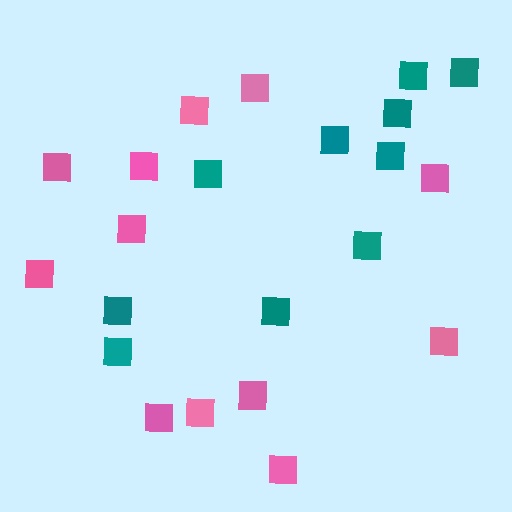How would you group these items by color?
There are 2 groups: one group of pink squares (12) and one group of teal squares (10).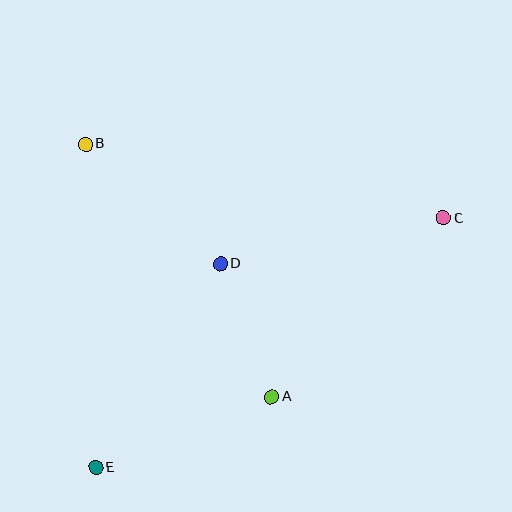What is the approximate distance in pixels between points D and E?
The distance between D and E is approximately 239 pixels.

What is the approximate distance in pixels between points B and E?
The distance between B and E is approximately 324 pixels.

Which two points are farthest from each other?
Points C and E are farthest from each other.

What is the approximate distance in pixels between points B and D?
The distance between B and D is approximately 181 pixels.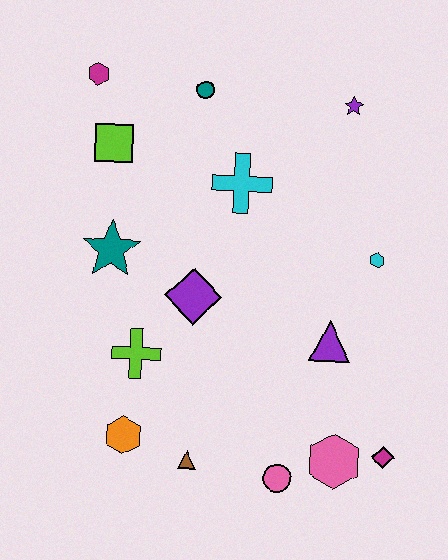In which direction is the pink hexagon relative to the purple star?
The pink hexagon is below the purple star.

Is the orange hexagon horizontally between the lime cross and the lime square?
Yes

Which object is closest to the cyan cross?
The teal circle is closest to the cyan cross.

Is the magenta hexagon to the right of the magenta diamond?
No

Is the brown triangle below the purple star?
Yes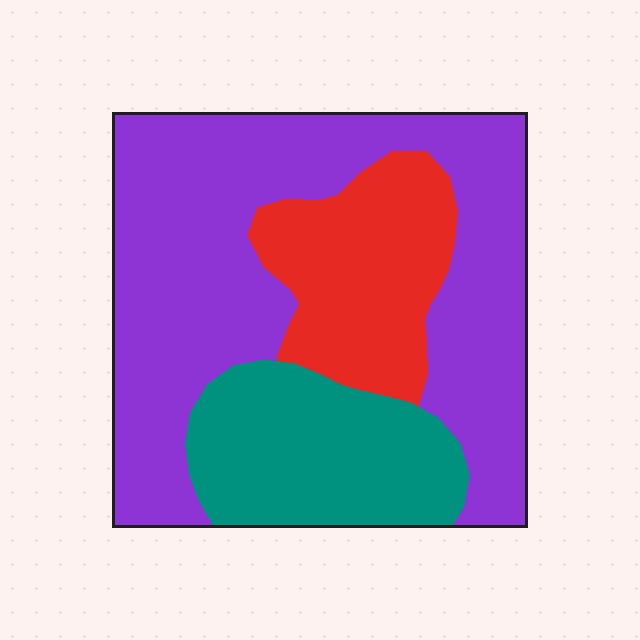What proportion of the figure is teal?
Teal covers roughly 20% of the figure.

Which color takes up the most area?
Purple, at roughly 60%.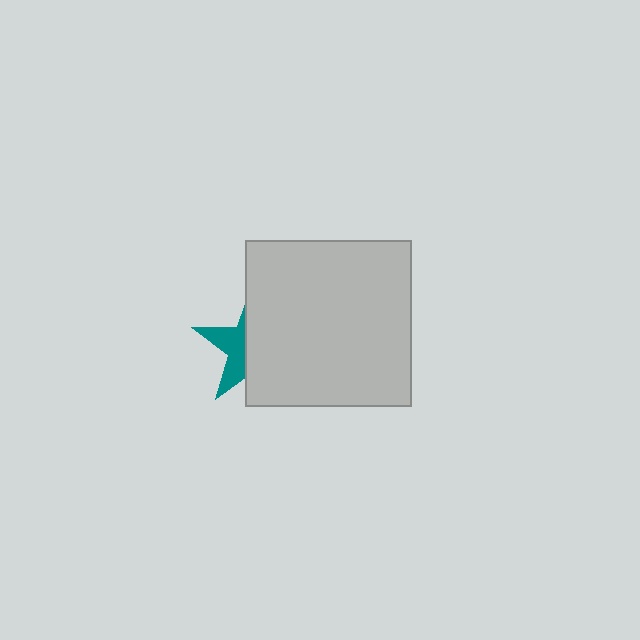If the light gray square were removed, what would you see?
You would see the complete teal star.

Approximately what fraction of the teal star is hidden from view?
Roughly 62% of the teal star is hidden behind the light gray square.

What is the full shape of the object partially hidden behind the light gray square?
The partially hidden object is a teal star.